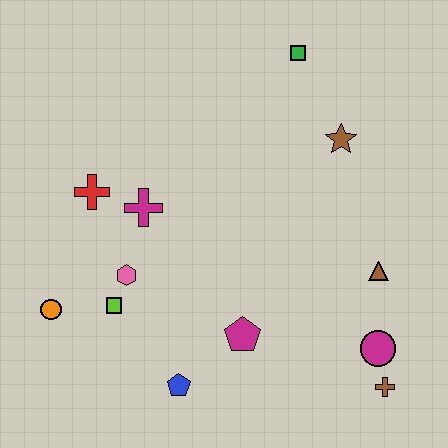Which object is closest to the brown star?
The green square is closest to the brown star.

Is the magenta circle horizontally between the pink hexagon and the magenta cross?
No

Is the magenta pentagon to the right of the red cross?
Yes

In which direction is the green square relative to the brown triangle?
The green square is above the brown triangle.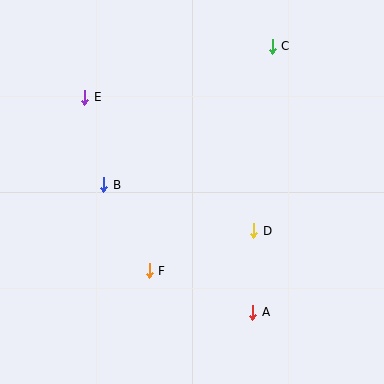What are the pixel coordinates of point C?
Point C is at (272, 46).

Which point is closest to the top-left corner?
Point E is closest to the top-left corner.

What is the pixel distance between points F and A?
The distance between F and A is 112 pixels.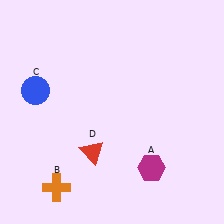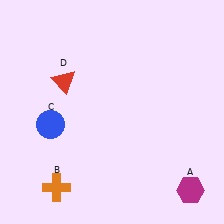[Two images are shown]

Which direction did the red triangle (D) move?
The red triangle (D) moved up.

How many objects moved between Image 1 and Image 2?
3 objects moved between the two images.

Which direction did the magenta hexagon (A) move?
The magenta hexagon (A) moved right.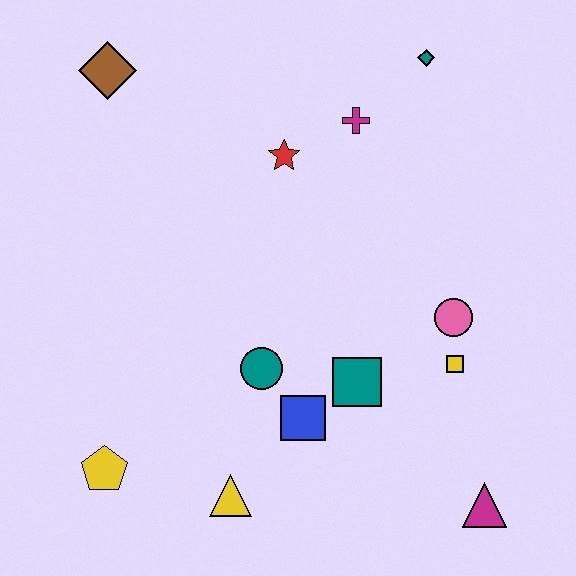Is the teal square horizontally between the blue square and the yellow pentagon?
No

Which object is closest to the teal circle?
The blue square is closest to the teal circle.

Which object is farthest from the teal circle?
The teal diamond is farthest from the teal circle.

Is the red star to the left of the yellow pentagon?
No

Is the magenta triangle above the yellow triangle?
No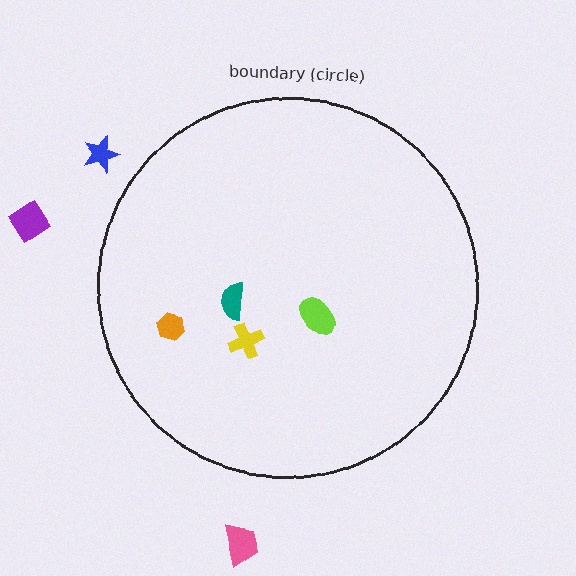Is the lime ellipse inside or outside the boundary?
Inside.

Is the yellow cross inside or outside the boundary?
Inside.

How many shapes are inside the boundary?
4 inside, 3 outside.